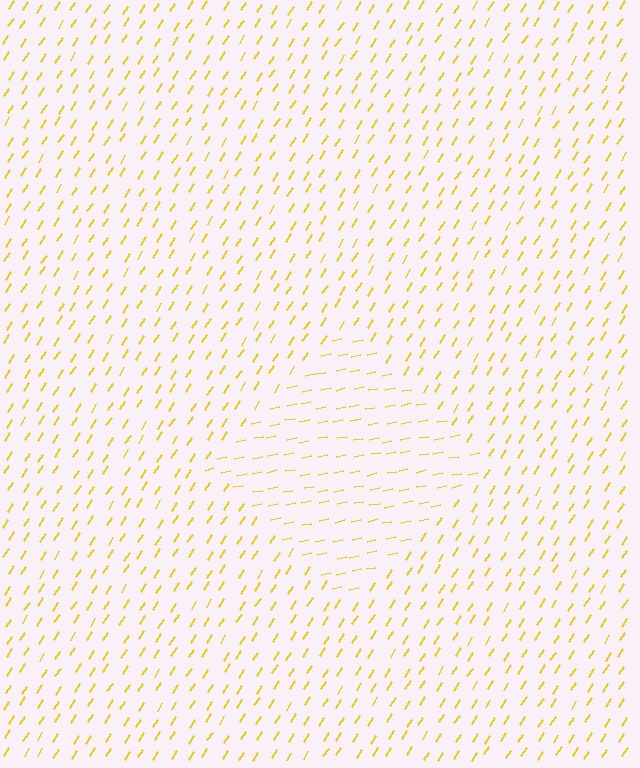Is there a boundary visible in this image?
Yes, there is a texture boundary formed by a change in line orientation.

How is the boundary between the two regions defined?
The boundary is defined purely by a change in line orientation (approximately 45 degrees difference). All lines are the same color and thickness.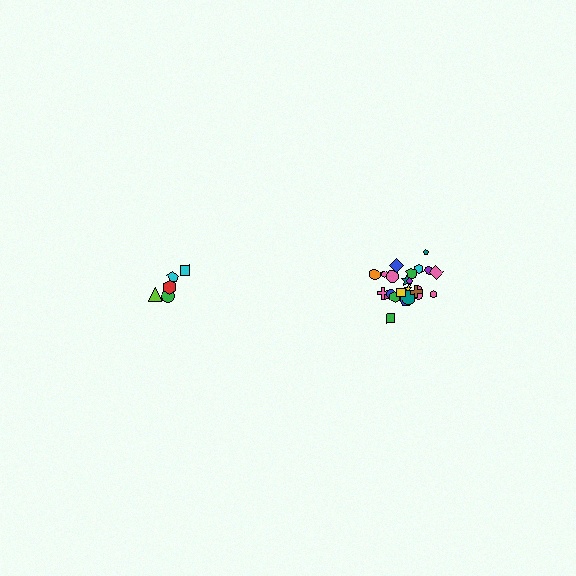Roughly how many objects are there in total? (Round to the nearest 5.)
Roughly 30 objects in total.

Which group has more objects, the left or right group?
The right group.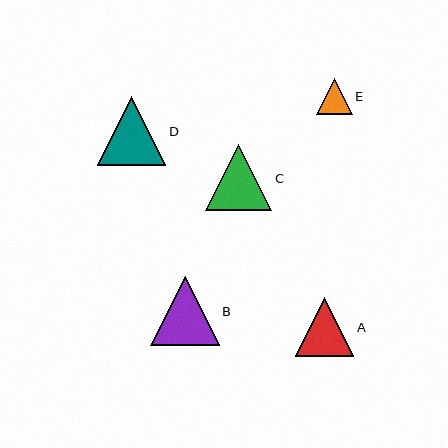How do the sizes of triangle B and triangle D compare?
Triangle B and triangle D are approximately the same size.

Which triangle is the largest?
Triangle B is the largest with a size of approximately 69 pixels.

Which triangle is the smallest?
Triangle E is the smallest with a size of approximately 36 pixels.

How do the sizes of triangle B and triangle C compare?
Triangle B and triangle C are approximately the same size.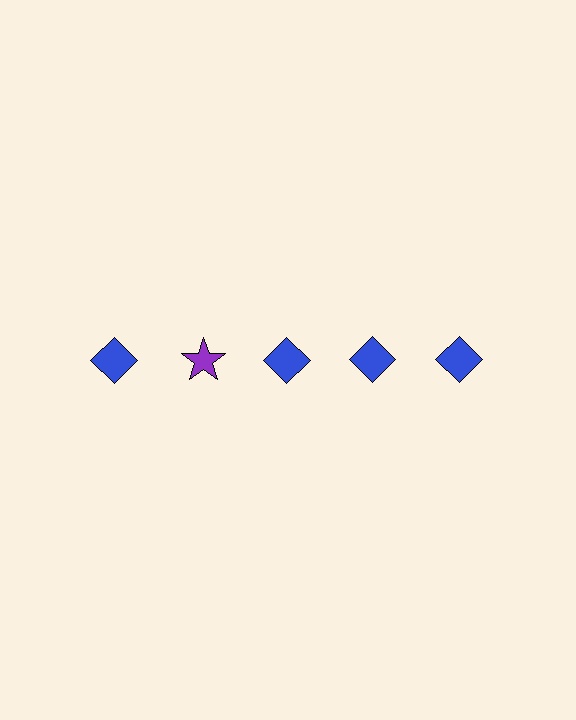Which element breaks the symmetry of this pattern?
The purple star in the top row, second from left column breaks the symmetry. All other shapes are blue diamonds.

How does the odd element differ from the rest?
It differs in both color (purple instead of blue) and shape (star instead of diamond).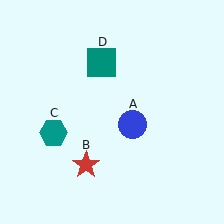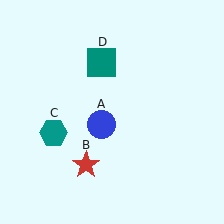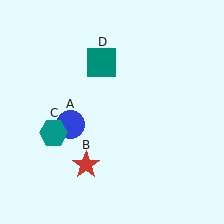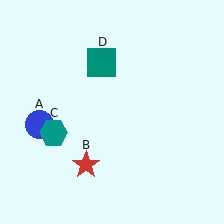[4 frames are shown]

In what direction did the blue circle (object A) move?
The blue circle (object A) moved left.